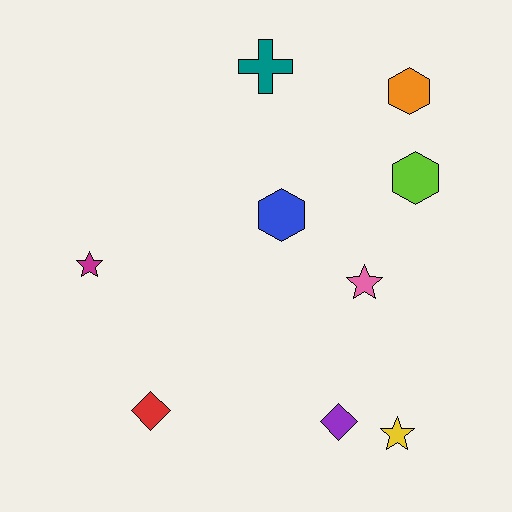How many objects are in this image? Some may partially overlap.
There are 9 objects.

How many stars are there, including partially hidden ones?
There are 3 stars.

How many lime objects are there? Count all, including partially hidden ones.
There is 1 lime object.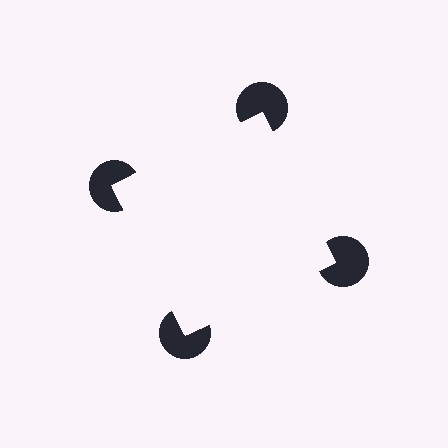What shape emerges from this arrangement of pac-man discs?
An illusory square — its edges are inferred from the aligned wedge cuts in the pac-man discs, not physically drawn.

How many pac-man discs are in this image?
There are 4 — one at each vertex of the illusory square.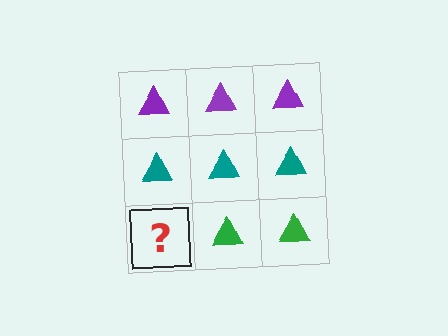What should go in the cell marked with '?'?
The missing cell should contain a green triangle.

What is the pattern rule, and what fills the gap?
The rule is that each row has a consistent color. The gap should be filled with a green triangle.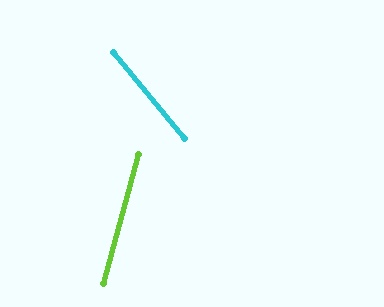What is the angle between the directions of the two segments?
Approximately 55 degrees.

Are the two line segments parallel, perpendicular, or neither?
Neither parallel nor perpendicular — they differ by about 55°.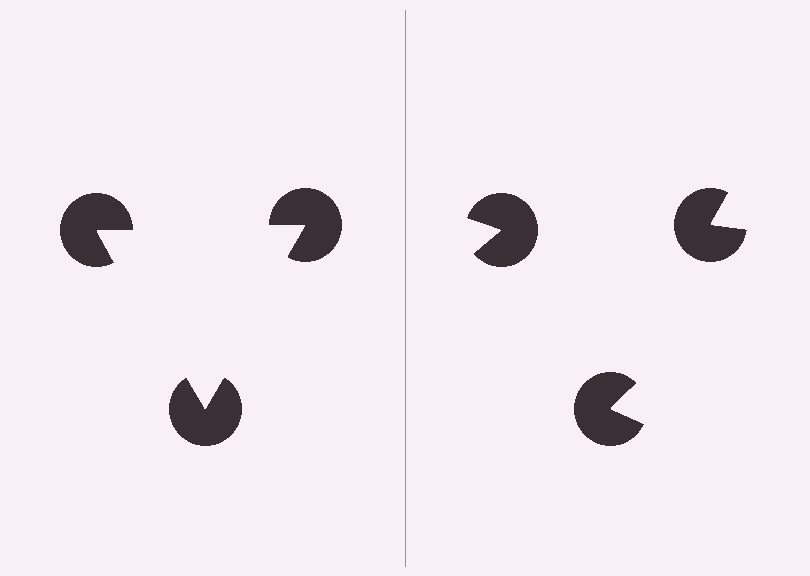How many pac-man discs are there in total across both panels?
6 — 3 on each side.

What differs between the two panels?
The pac-man discs are positioned identically on both sides; only the wedge orientations differ. On the left they align to a triangle; on the right they are misaligned.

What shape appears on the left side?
An illusory triangle.